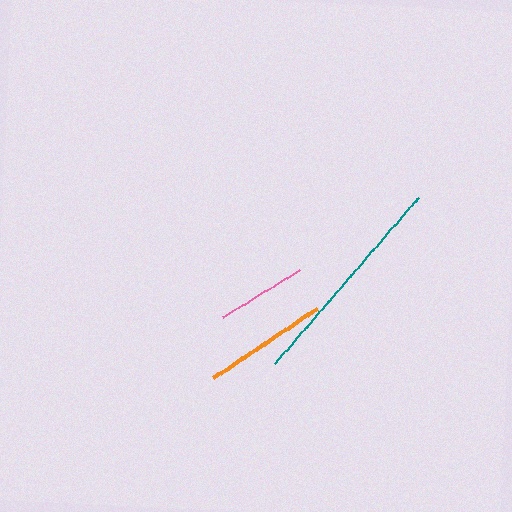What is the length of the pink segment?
The pink segment is approximately 91 pixels long.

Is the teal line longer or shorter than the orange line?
The teal line is longer than the orange line.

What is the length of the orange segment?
The orange segment is approximately 125 pixels long.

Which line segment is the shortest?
The pink line is the shortest at approximately 91 pixels.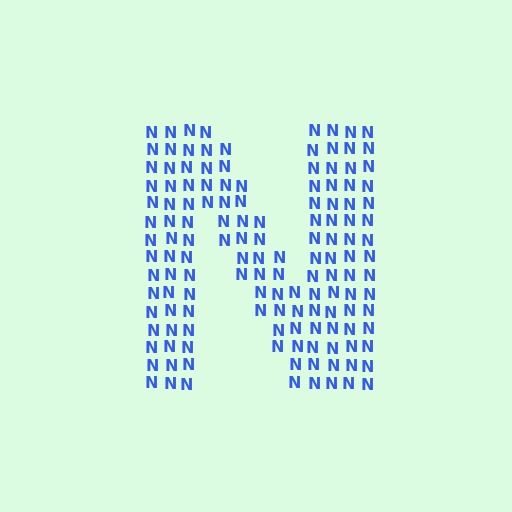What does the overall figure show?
The overall figure shows the letter N.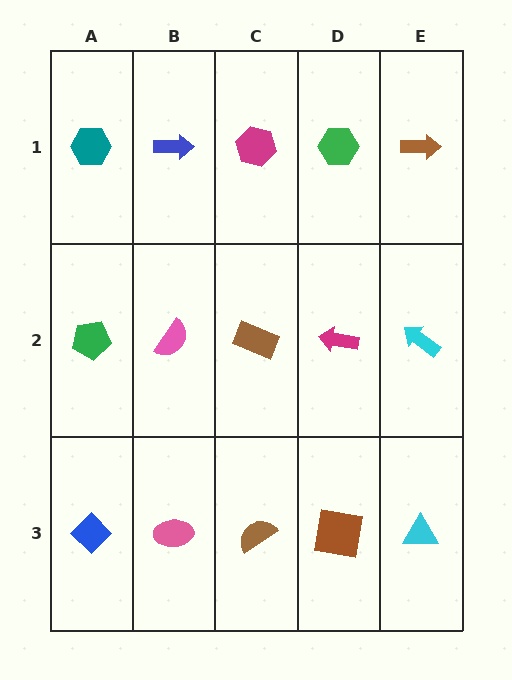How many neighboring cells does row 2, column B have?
4.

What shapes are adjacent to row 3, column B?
A pink semicircle (row 2, column B), a blue diamond (row 3, column A), a brown semicircle (row 3, column C).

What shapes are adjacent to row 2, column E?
A brown arrow (row 1, column E), a cyan triangle (row 3, column E), a magenta arrow (row 2, column D).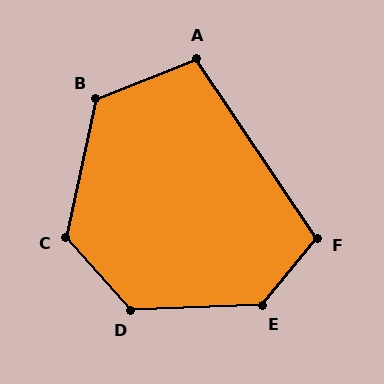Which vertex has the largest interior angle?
E, at approximately 132 degrees.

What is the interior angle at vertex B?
Approximately 124 degrees (obtuse).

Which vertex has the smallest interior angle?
A, at approximately 102 degrees.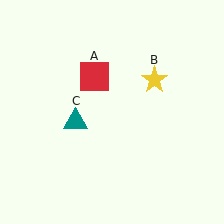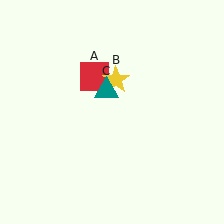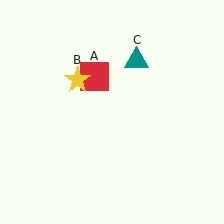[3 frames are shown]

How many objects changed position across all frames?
2 objects changed position: yellow star (object B), teal triangle (object C).